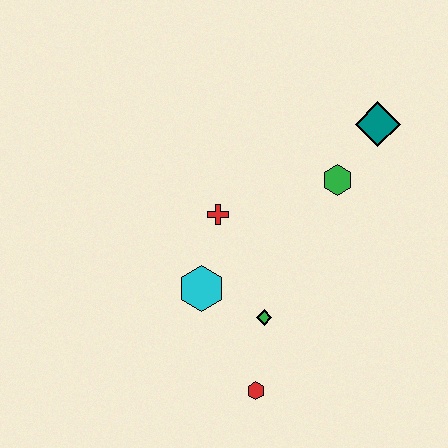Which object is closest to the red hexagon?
The green diamond is closest to the red hexagon.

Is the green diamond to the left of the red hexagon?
No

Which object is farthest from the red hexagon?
The teal diamond is farthest from the red hexagon.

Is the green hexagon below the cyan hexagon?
No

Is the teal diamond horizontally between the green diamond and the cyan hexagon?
No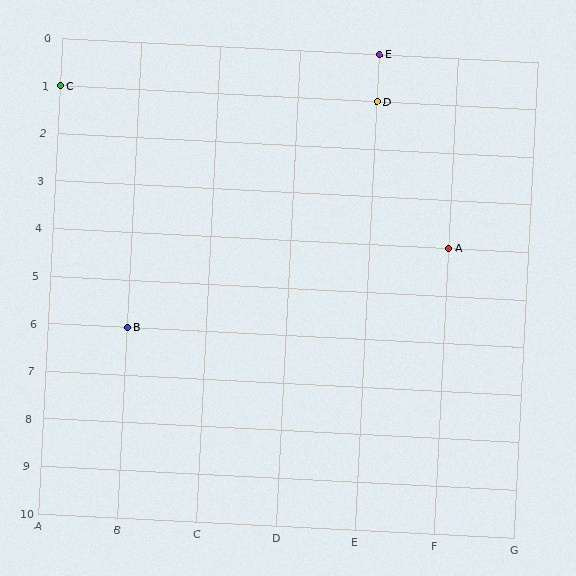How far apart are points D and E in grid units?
Points D and E are 1 row apart.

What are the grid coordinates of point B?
Point B is at grid coordinates (B, 6).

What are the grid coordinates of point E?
Point E is at grid coordinates (E, 0).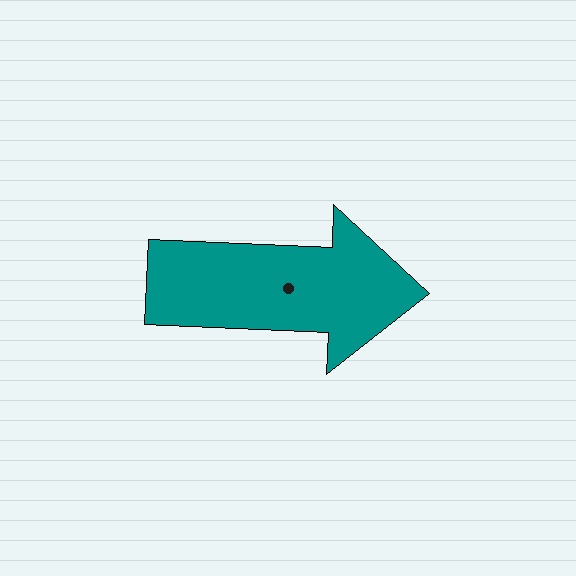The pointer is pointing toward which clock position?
Roughly 3 o'clock.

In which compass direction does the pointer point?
East.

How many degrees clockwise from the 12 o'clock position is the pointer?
Approximately 92 degrees.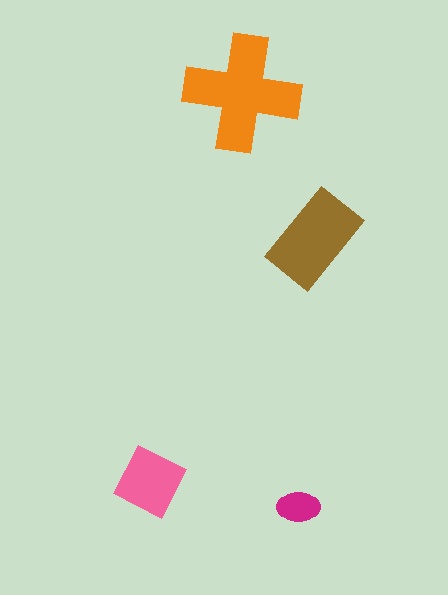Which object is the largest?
The orange cross.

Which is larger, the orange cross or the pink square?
The orange cross.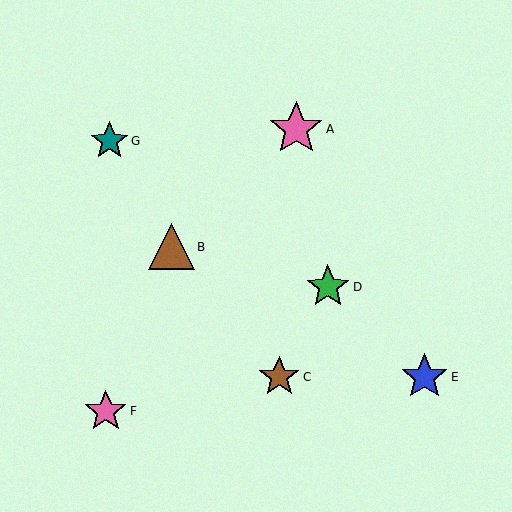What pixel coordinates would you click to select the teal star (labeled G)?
Click at (109, 141) to select the teal star G.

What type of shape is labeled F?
Shape F is a pink star.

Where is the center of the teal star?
The center of the teal star is at (109, 141).